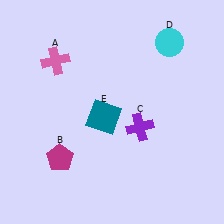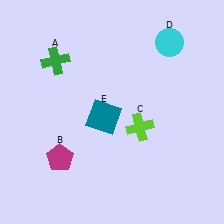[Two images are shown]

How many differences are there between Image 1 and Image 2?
There are 2 differences between the two images.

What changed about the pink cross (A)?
In Image 1, A is pink. In Image 2, it changed to green.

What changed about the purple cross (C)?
In Image 1, C is purple. In Image 2, it changed to lime.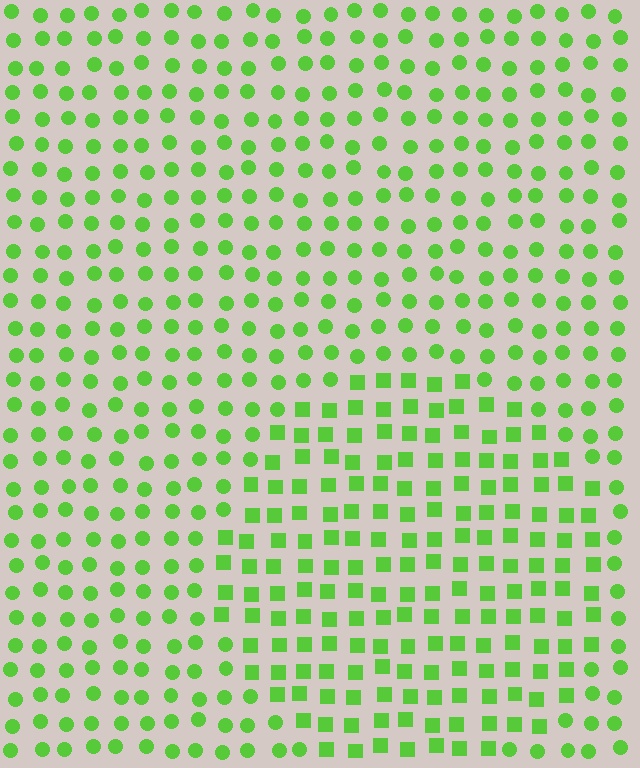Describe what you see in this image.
The image is filled with small lime elements arranged in a uniform grid. A circle-shaped region contains squares, while the surrounding area contains circles. The boundary is defined purely by the change in element shape.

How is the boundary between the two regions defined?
The boundary is defined by a change in element shape: squares inside vs. circles outside. All elements share the same color and spacing.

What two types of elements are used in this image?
The image uses squares inside the circle region and circles outside it.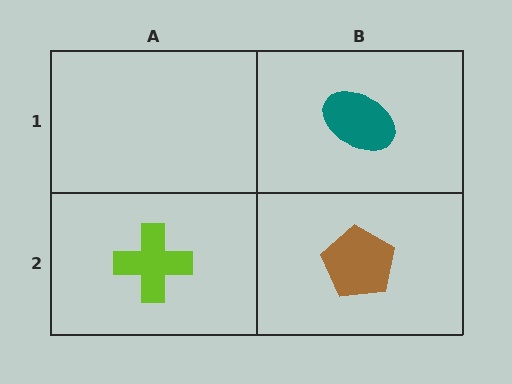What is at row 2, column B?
A brown pentagon.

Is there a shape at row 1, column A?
No, that cell is empty.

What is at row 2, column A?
A lime cross.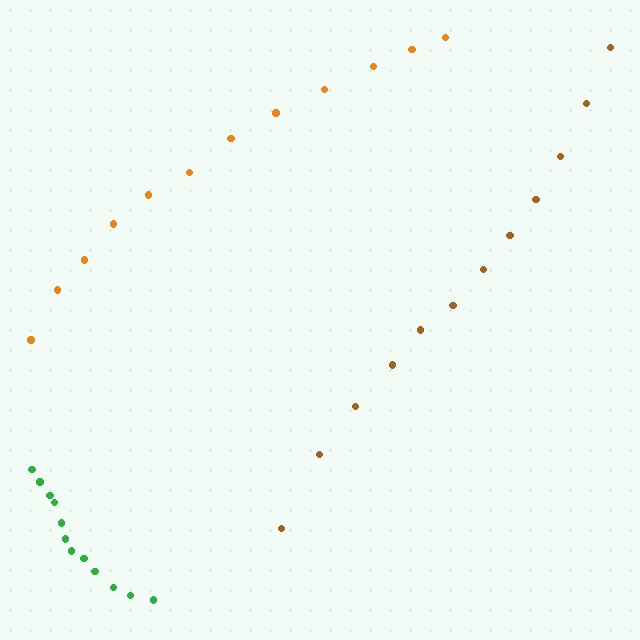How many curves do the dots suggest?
There are 3 distinct paths.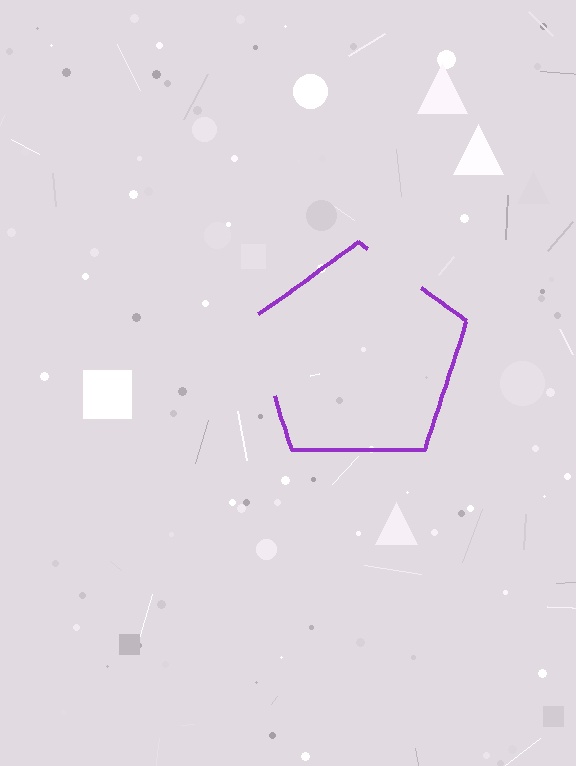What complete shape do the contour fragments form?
The contour fragments form a pentagon.